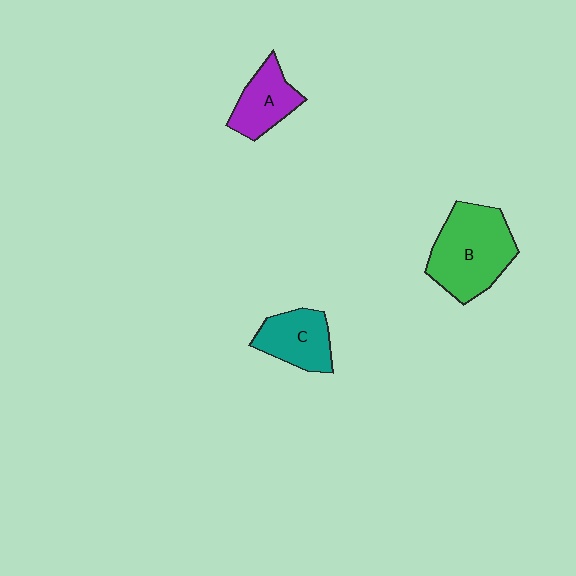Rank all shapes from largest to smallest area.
From largest to smallest: B (green), C (teal), A (purple).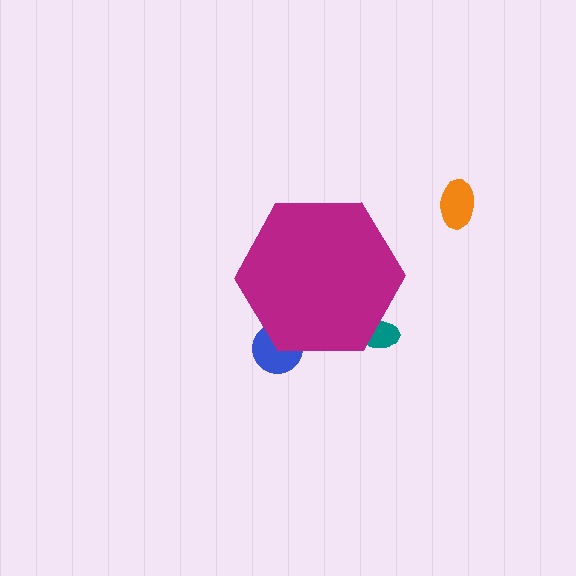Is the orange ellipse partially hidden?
No, the orange ellipse is fully visible.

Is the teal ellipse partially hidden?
Yes, the teal ellipse is partially hidden behind the magenta hexagon.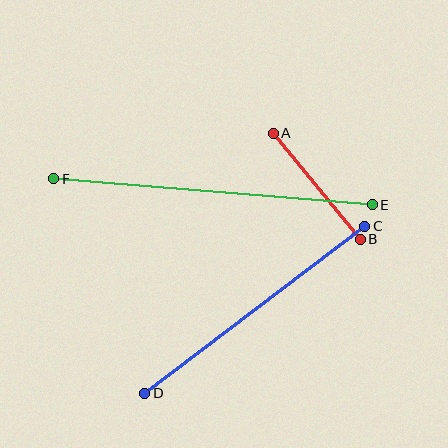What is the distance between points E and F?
The distance is approximately 319 pixels.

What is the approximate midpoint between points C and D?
The midpoint is at approximately (255, 310) pixels.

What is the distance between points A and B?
The distance is approximately 138 pixels.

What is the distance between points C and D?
The distance is approximately 277 pixels.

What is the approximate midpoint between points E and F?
The midpoint is at approximately (213, 192) pixels.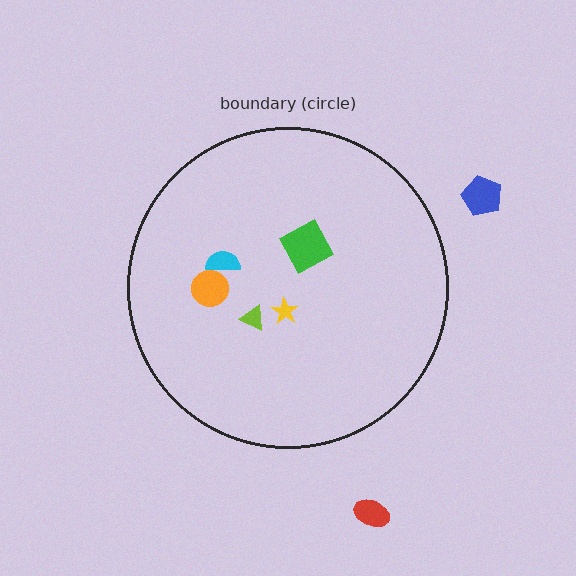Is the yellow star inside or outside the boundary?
Inside.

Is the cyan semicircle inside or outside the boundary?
Inside.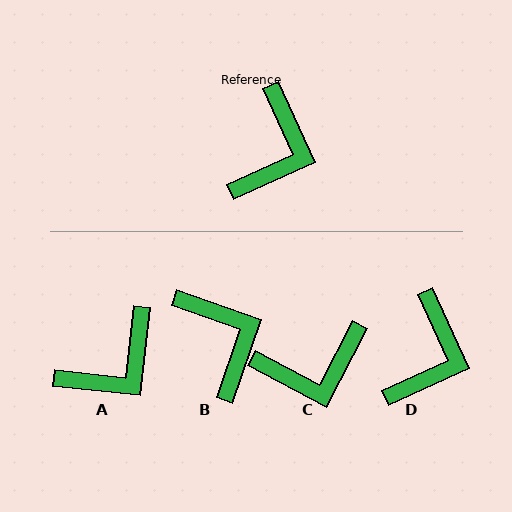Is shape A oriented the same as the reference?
No, it is off by about 31 degrees.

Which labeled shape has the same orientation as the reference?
D.